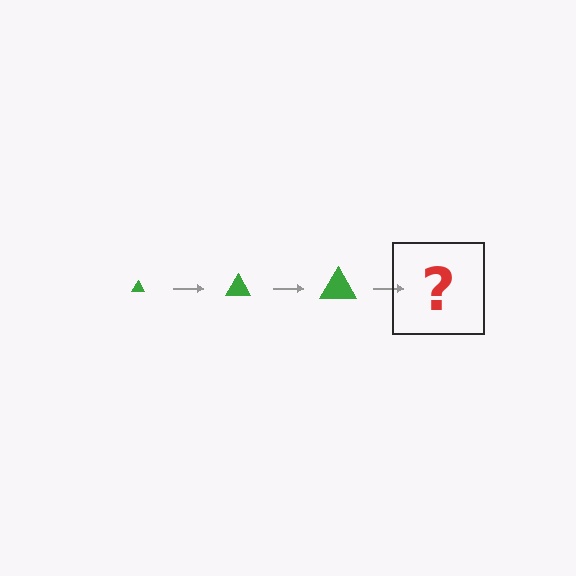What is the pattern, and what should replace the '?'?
The pattern is that the triangle gets progressively larger each step. The '?' should be a green triangle, larger than the previous one.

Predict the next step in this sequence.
The next step is a green triangle, larger than the previous one.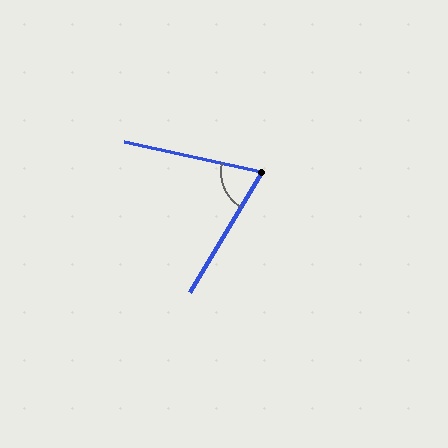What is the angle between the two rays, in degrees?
Approximately 71 degrees.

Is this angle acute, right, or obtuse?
It is acute.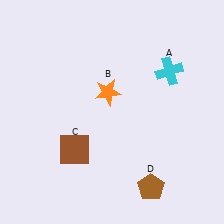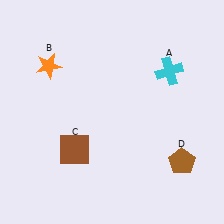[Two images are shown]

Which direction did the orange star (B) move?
The orange star (B) moved left.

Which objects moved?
The objects that moved are: the orange star (B), the brown pentagon (D).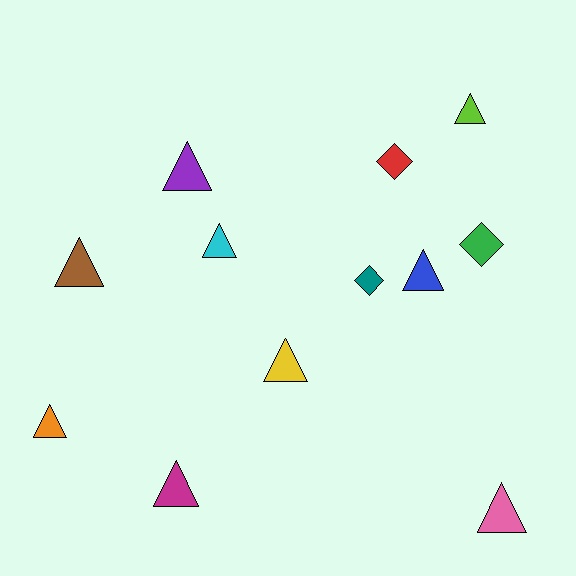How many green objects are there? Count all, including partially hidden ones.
There is 1 green object.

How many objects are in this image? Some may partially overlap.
There are 12 objects.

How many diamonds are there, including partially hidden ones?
There are 3 diamonds.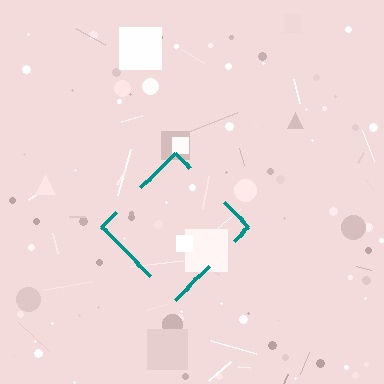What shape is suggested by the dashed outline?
The dashed outline suggests a diamond.